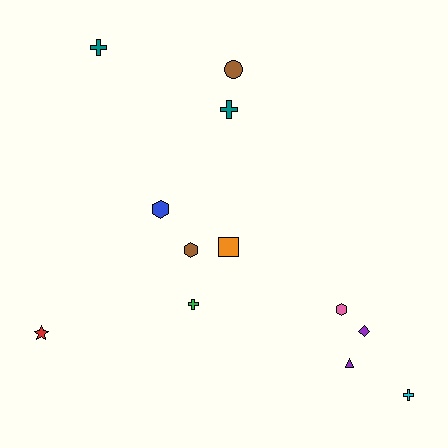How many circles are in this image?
There is 1 circle.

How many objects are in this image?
There are 12 objects.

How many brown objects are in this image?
There are 2 brown objects.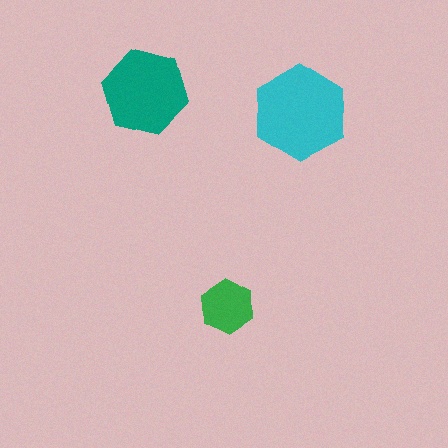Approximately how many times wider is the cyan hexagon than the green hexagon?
About 1.5 times wider.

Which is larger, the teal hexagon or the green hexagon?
The teal one.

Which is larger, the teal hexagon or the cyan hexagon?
The cyan one.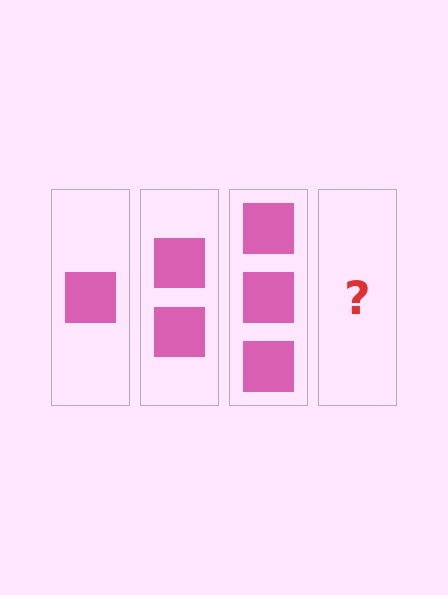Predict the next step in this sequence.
The next step is 4 squares.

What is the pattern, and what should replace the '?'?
The pattern is that each step adds one more square. The '?' should be 4 squares.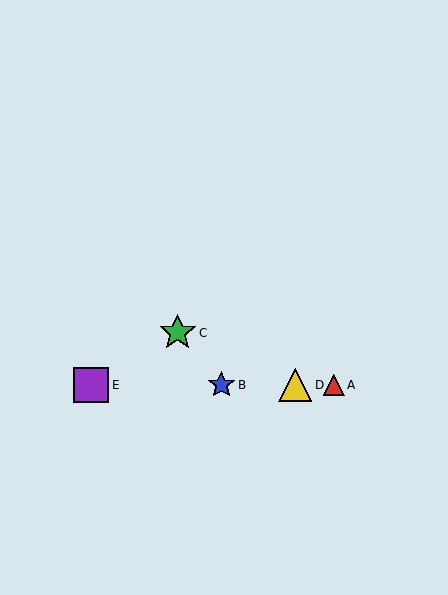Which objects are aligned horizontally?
Objects A, B, D, E are aligned horizontally.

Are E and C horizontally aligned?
No, E is at y≈385 and C is at y≈333.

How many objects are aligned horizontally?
4 objects (A, B, D, E) are aligned horizontally.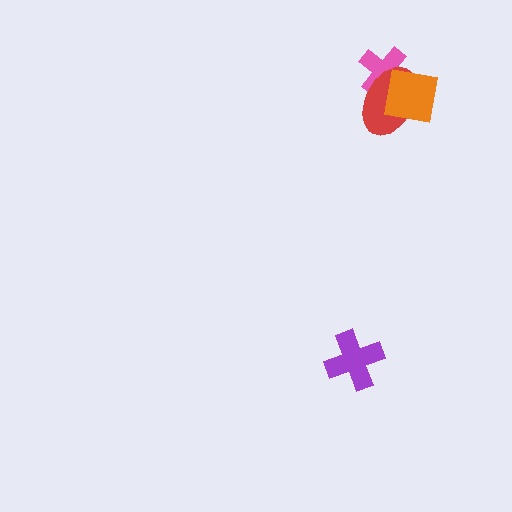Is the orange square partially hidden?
No, no other shape covers it.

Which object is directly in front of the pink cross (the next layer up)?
The red ellipse is directly in front of the pink cross.